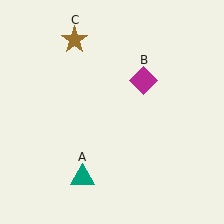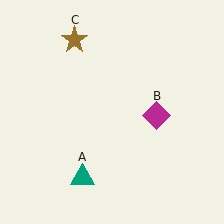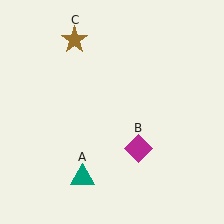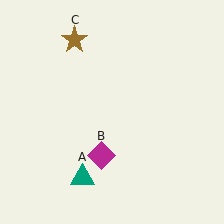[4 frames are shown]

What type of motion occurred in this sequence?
The magenta diamond (object B) rotated clockwise around the center of the scene.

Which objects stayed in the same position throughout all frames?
Teal triangle (object A) and brown star (object C) remained stationary.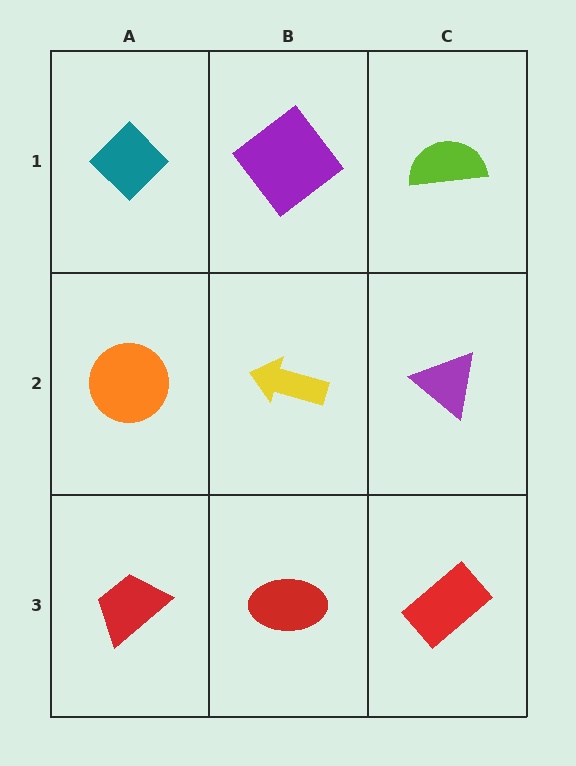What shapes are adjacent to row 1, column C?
A purple triangle (row 2, column C), a purple diamond (row 1, column B).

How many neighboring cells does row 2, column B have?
4.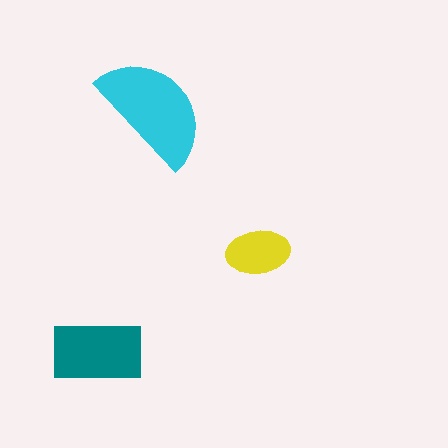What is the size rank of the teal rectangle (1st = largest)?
2nd.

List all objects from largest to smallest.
The cyan semicircle, the teal rectangle, the yellow ellipse.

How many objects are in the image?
There are 3 objects in the image.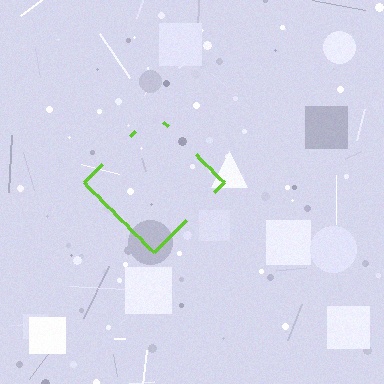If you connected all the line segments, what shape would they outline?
They would outline a diamond.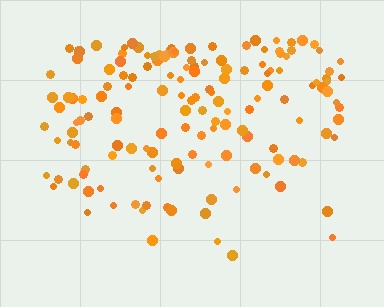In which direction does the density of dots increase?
From bottom to top, with the top side densest.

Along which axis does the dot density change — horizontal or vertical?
Vertical.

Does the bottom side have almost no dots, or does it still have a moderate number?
Still a moderate number, just noticeably fewer than the top.